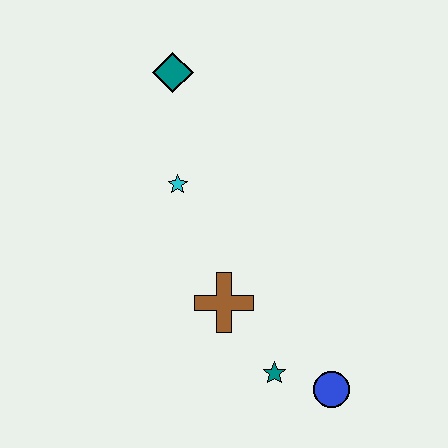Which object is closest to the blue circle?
The teal star is closest to the blue circle.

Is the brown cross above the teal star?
Yes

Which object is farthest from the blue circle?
The teal diamond is farthest from the blue circle.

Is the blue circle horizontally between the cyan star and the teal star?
No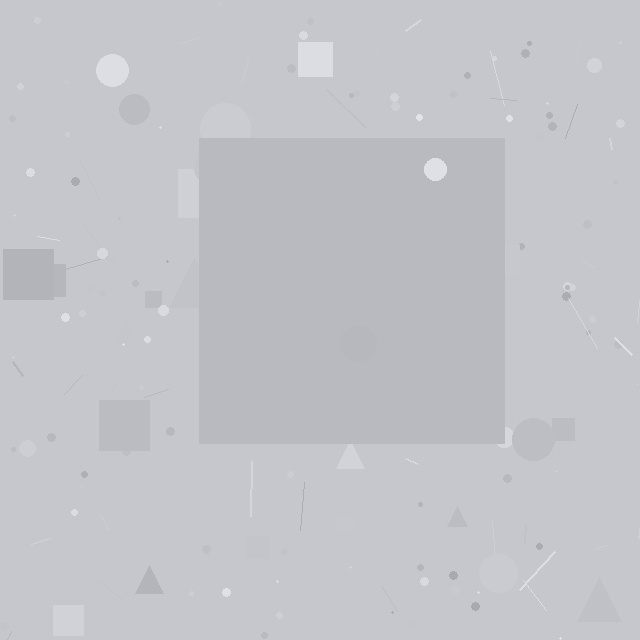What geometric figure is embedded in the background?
A square is embedded in the background.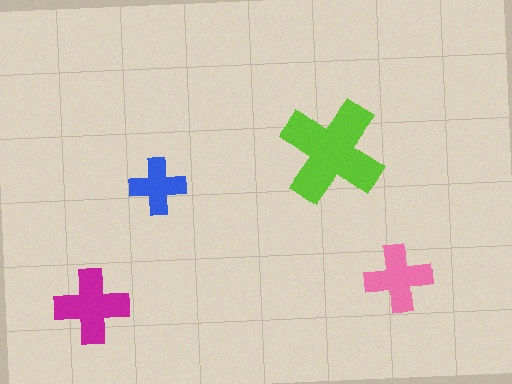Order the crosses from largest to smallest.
the lime one, the magenta one, the pink one, the blue one.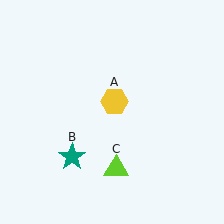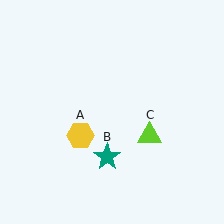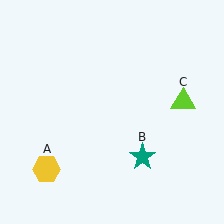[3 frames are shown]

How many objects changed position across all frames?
3 objects changed position: yellow hexagon (object A), teal star (object B), lime triangle (object C).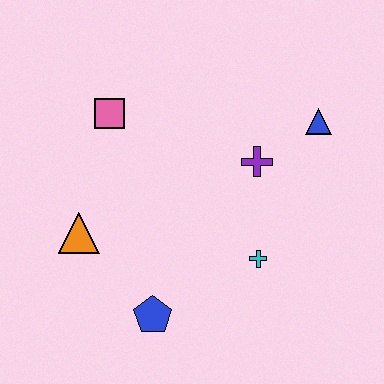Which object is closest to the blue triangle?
The purple cross is closest to the blue triangle.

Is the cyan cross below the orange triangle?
Yes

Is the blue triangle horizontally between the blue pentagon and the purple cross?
No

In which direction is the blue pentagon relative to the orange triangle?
The blue pentagon is below the orange triangle.